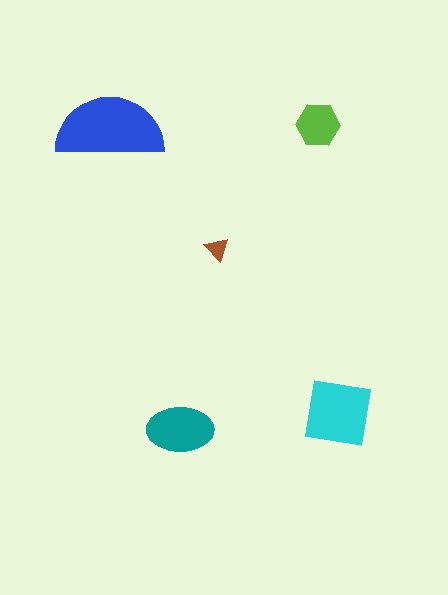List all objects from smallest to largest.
The brown triangle, the lime hexagon, the teal ellipse, the cyan square, the blue semicircle.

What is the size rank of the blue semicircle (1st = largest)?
1st.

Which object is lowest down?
The teal ellipse is bottommost.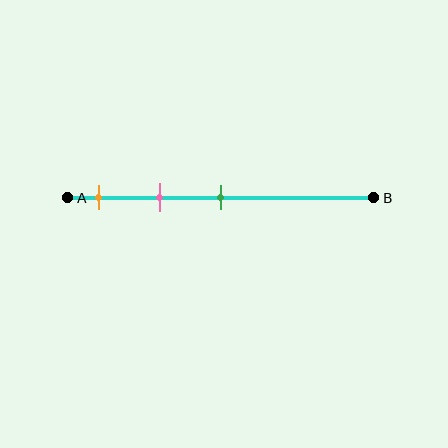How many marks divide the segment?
There are 3 marks dividing the segment.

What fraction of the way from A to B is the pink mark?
The pink mark is approximately 30% (0.3) of the way from A to B.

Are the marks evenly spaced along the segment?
Yes, the marks are approximately evenly spaced.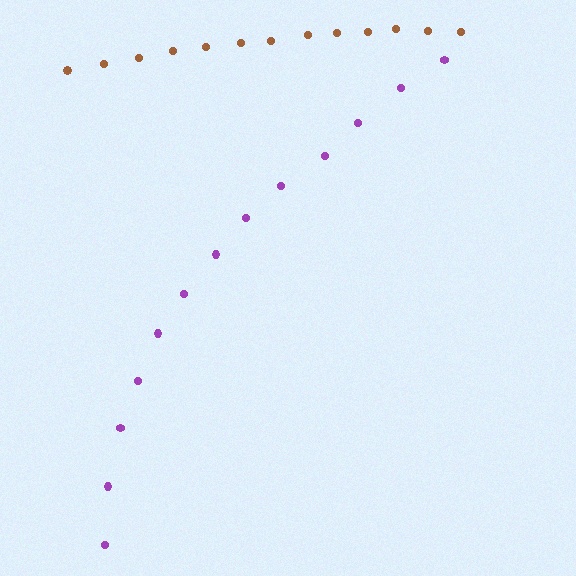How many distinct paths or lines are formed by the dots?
There are 2 distinct paths.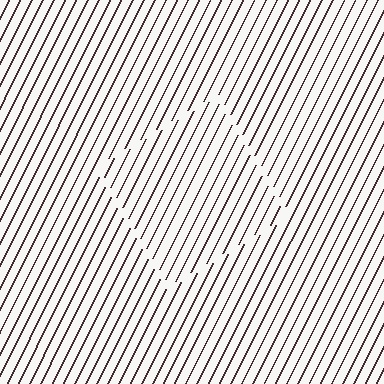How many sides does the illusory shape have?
4 sides — the line-ends trace a square.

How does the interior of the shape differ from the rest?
The interior of the shape contains the same grating, shifted by half a period — the contour is defined by the phase discontinuity where line-ends from the inner and outer gratings abut.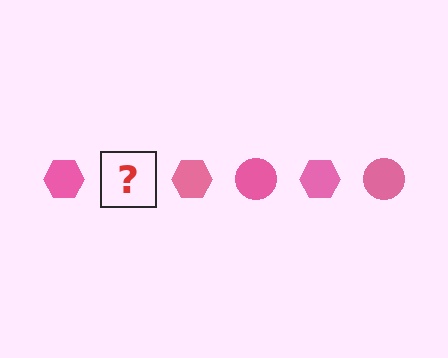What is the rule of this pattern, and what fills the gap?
The rule is that the pattern cycles through hexagon, circle shapes in pink. The gap should be filled with a pink circle.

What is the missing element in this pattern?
The missing element is a pink circle.